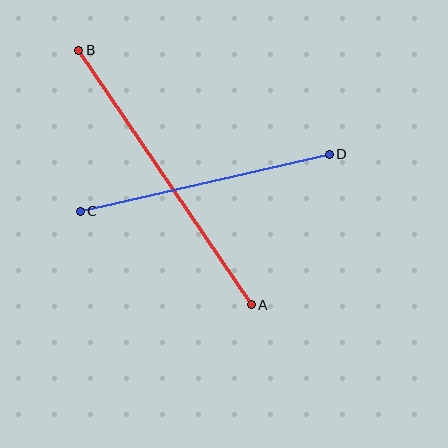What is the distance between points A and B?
The distance is approximately 308 pixels.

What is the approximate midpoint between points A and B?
The midpoint is at approximately (165, 178) pixels.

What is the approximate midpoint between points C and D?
The midpoint is at approximately (205, 183) pixels.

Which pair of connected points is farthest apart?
Points A and B are farthest apart.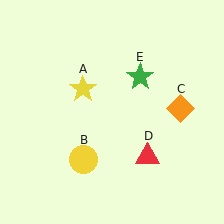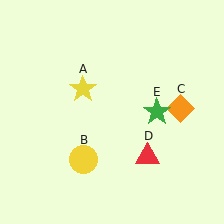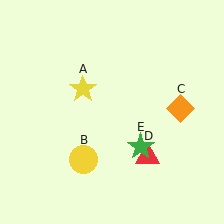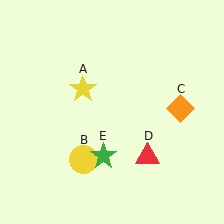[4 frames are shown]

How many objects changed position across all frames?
1 object changed position: green star (object E).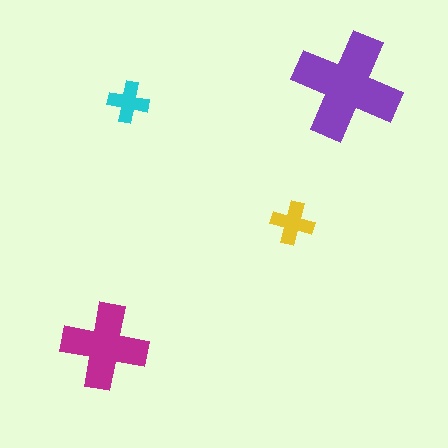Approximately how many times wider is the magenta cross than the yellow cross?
About 2 times wider.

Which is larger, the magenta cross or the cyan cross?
The magenta one.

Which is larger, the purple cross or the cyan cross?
The purple one.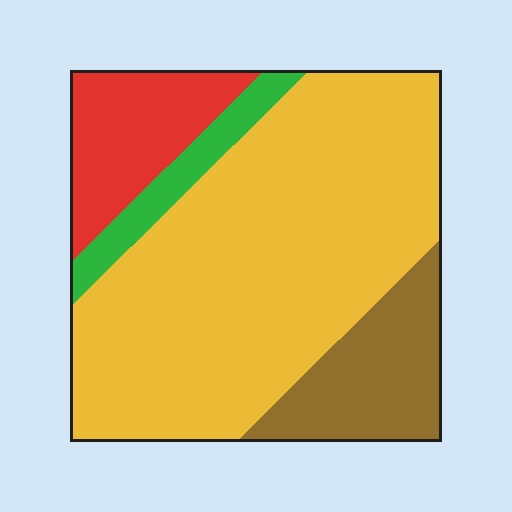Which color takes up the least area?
Green, at roughly 5%.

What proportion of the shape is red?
Red takes up about one eighth (1/8) of the shape.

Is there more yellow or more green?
Yellow.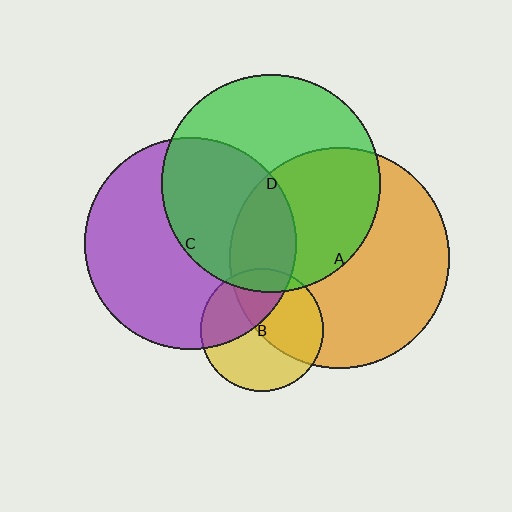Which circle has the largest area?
Circle A (orange).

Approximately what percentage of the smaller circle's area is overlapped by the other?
Approximately 45%.